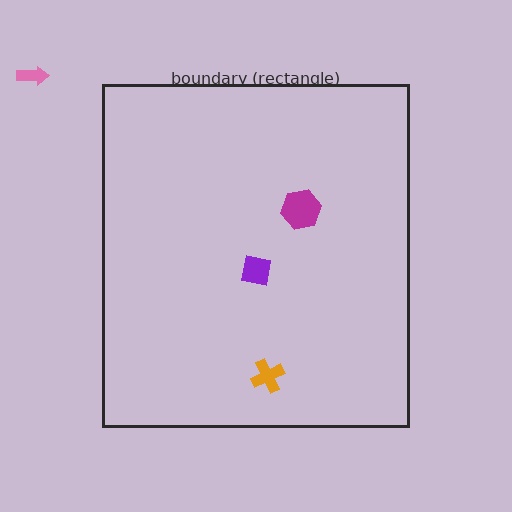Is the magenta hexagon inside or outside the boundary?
Inside.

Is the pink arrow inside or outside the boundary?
Outside.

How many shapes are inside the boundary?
3 inside, 1 outside.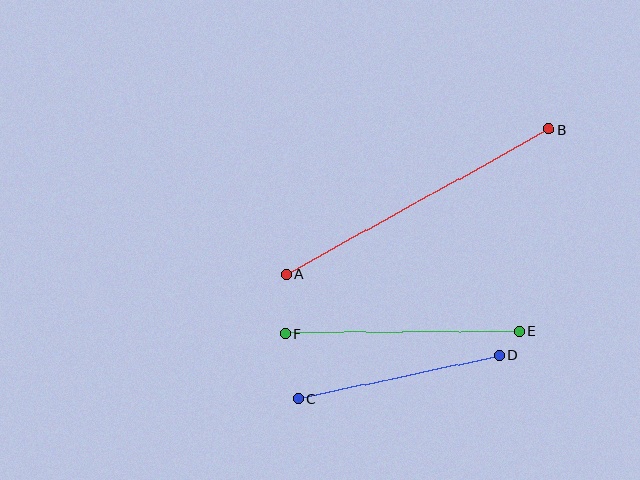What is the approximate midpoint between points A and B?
The midpoint is at approximately (418, 202) pixels.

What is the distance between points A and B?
The distance is approximately 300 pixels.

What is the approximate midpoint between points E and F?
The midpoint is at approximately (402, 332) pixels.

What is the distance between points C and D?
The distance is approximately 205 pixels.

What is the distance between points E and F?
The distance is approximately 234 pixels.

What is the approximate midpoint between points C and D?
The midpoint is at approximately (399, 377) pixels.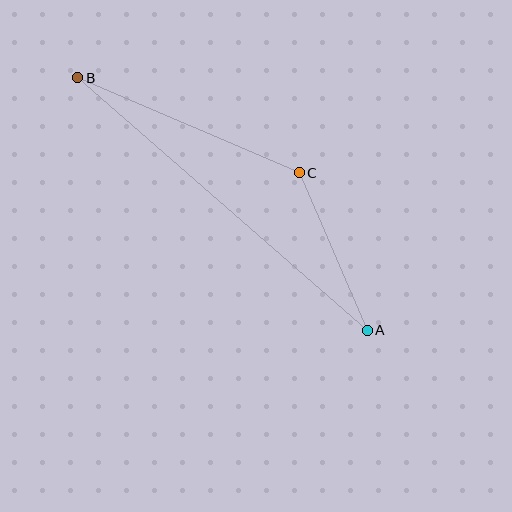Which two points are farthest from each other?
Points A and B are farthest from each other.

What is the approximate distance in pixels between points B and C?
The distance between B and C is approximately 241 pixels.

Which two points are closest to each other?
Points A and C are closest to each other.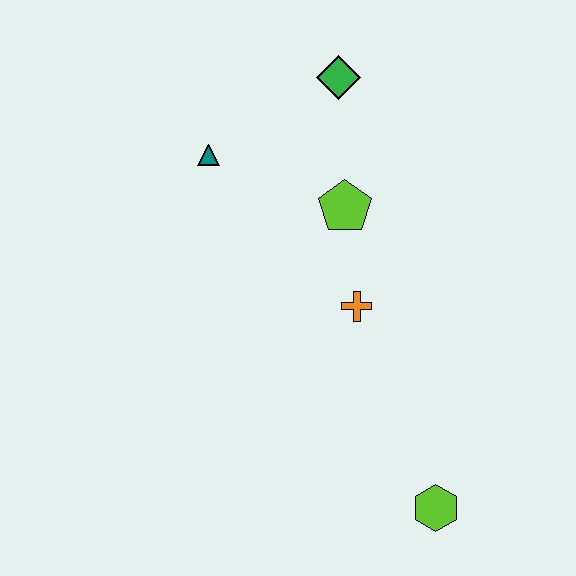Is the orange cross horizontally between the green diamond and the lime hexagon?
Yes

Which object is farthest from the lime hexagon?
The green diamond is farthest from the lime hexagon.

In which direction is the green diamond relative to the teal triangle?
The green diamond is to the right of the teal triangle.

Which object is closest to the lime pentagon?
The orange cross is closest to the lime pentagon.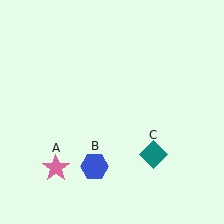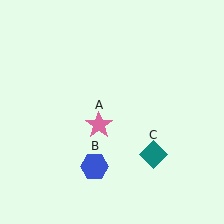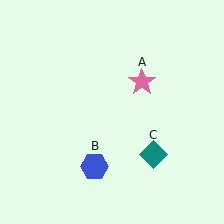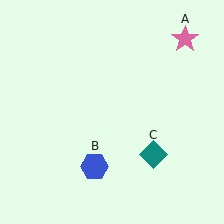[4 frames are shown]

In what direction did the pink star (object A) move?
The pink star (object A) moved up and to the right.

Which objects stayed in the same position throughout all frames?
Blue hexagon (object B) and teal diamond (object C) remained stationary.